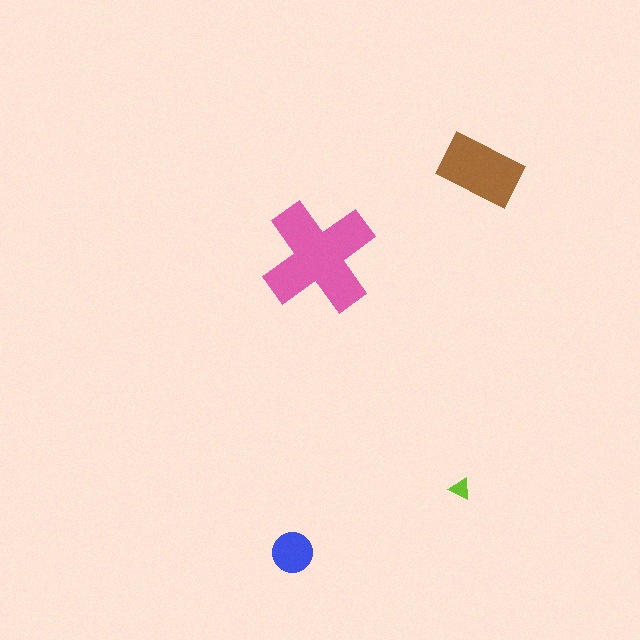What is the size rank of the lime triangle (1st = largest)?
4th.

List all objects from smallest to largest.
The lime triangle, the blue circle, the brown rectangle, the pink cross.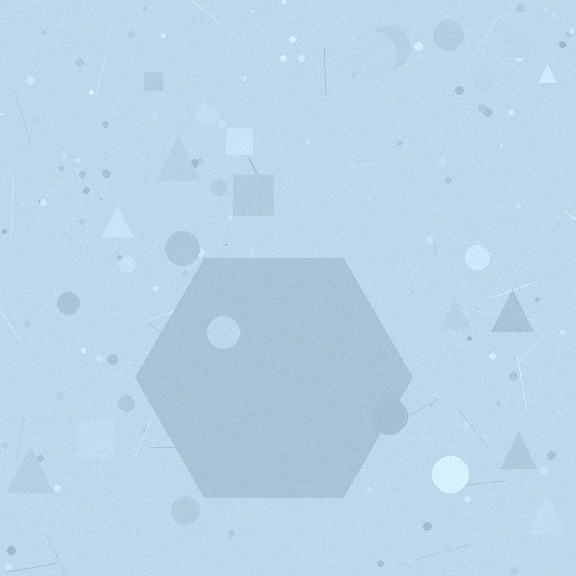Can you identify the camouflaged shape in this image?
The camouflaged shape is a hexagon.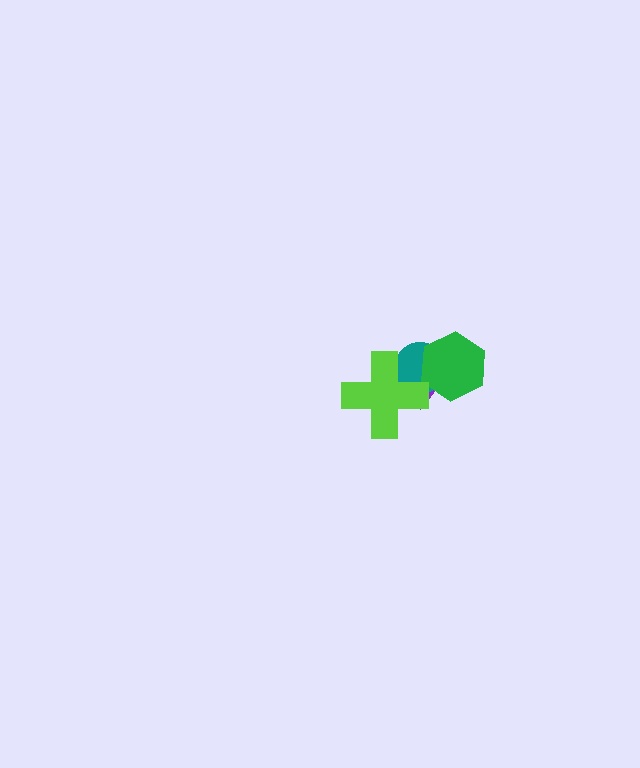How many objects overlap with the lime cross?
2 objects overlap with the lime cross.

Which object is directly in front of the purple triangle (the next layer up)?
The teal circle is directly in front of the purple triangle.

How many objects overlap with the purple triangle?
3 objects overlap with the purple triangle.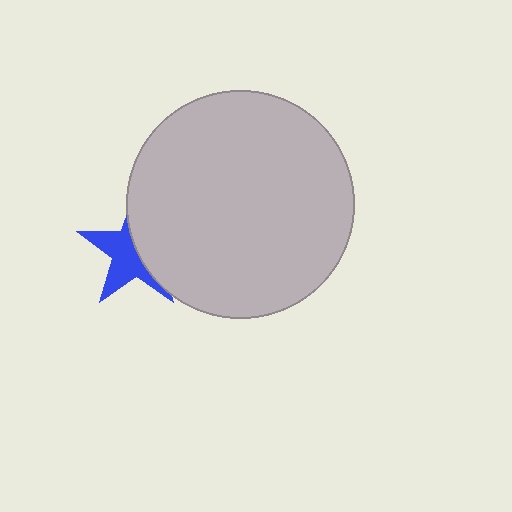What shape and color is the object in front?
The object in front is a light gray circle.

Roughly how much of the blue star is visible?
About half of it is visible (roughly 51%).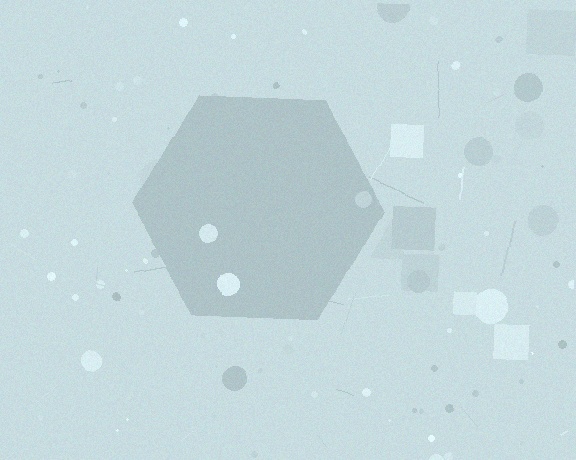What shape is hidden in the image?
A hexagon is hidden in the image.